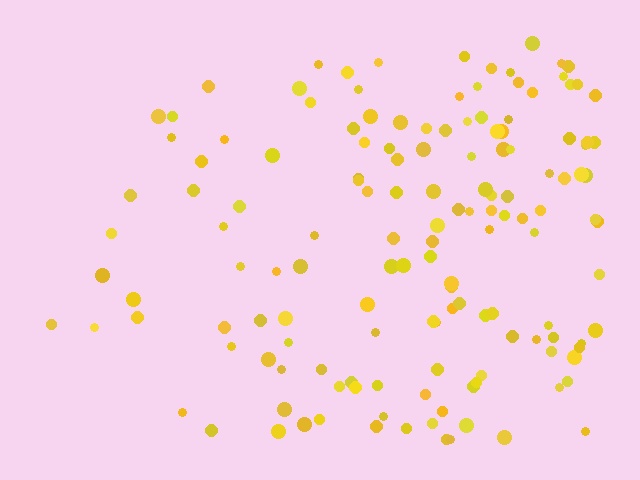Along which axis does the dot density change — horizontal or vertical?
Horizontal.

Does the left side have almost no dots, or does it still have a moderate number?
Still a moderate number, just noticeably fewer than the right.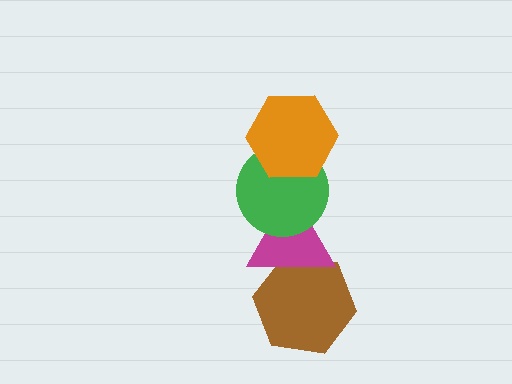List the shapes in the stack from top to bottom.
From top to bottom: the orange hexagon, the green circle, the magenta triangle, the brown hexagon.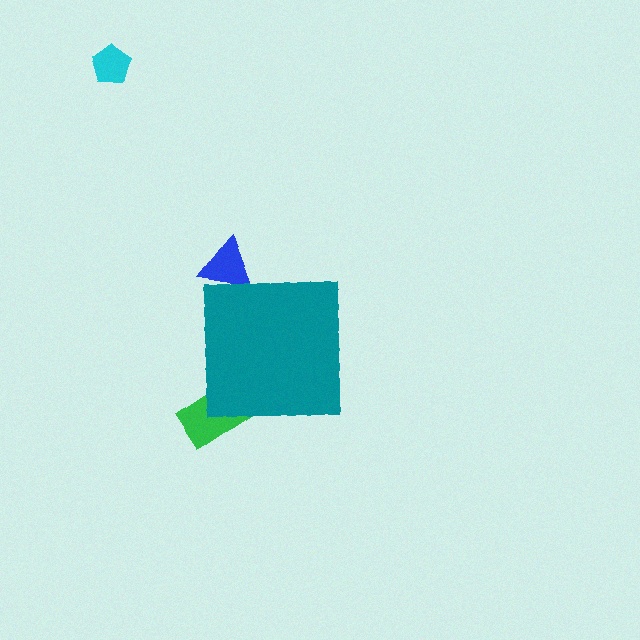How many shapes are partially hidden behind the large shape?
2 shapes are partially hidden.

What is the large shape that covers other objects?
A teal square.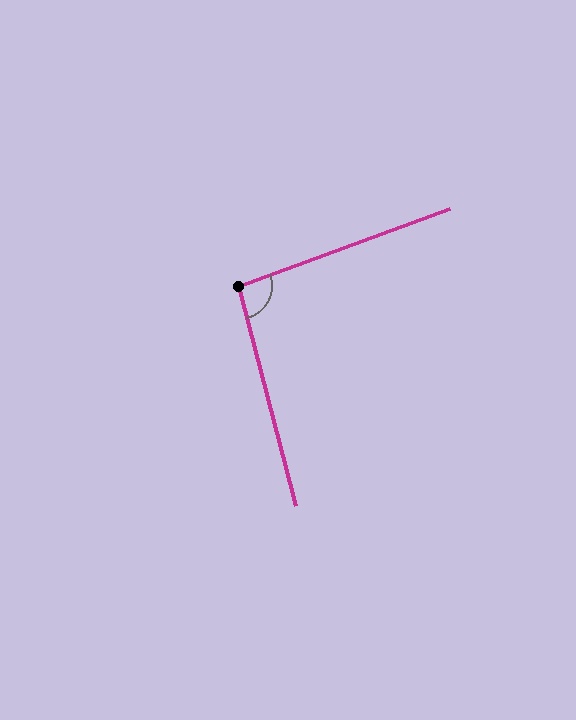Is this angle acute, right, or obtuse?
It is obtuse.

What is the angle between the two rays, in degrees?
Approximately 96 degrees.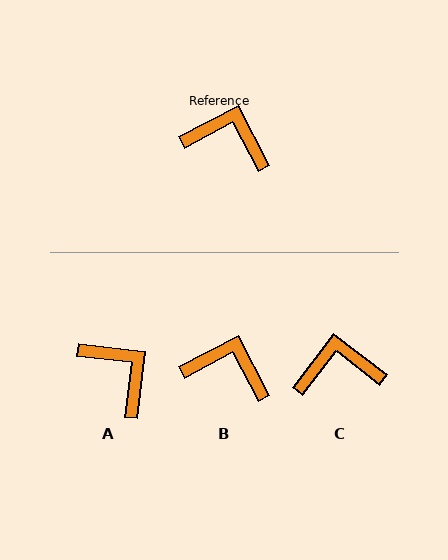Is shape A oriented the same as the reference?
No, it is off by about 35 degrees.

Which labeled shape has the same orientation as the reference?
B.